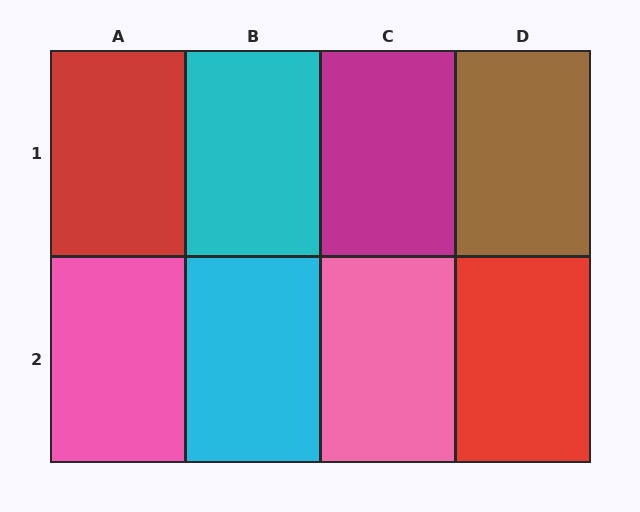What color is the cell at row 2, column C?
Pink.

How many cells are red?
2 cells are red.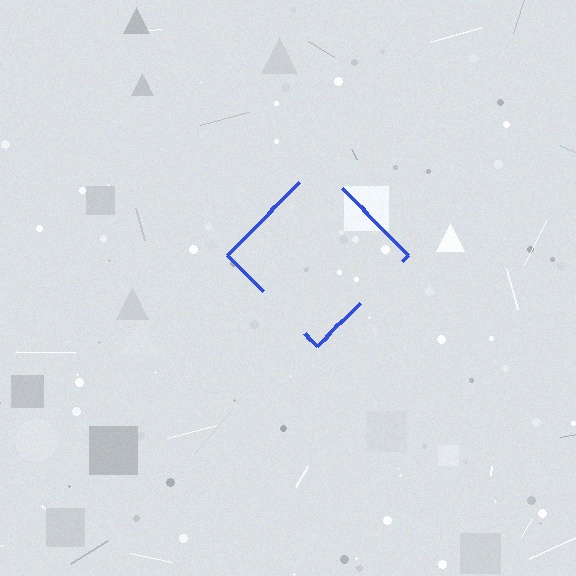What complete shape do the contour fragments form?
The contour fragments form a diamond.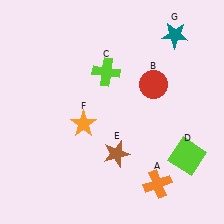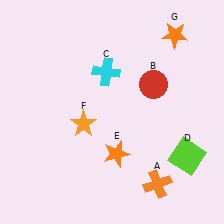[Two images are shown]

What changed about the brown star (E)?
In Image 1, E is brown. In Image 2, it changed to orange.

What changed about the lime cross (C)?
In Image 1, C is lime. In Image 2, it changed to cyan.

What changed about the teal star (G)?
In Image 1, G is teal. In Image 2, it changed to orange.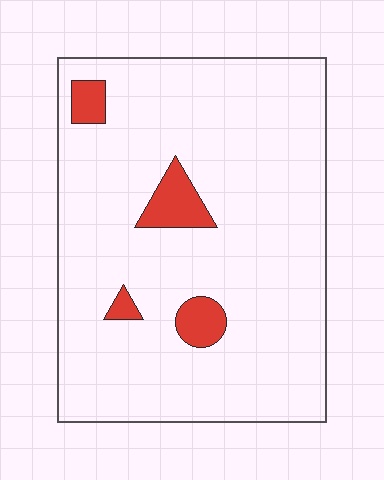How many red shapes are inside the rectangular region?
4.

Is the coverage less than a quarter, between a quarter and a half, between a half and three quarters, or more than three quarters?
Less than a quarter.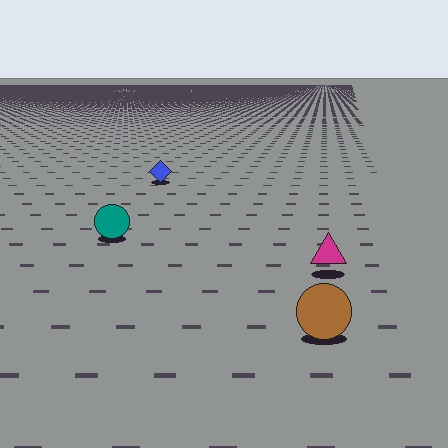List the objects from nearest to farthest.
From nearest to farthest: the brown circle, the magenta triangle, the teal circle, the blue diamond.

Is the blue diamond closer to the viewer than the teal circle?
No. The teal circle is closer — you can tell from the texture gradient: the ground texture is coarser near it.